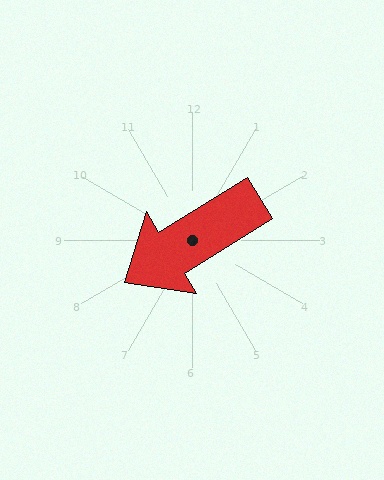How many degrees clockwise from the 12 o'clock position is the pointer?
Approximately 238 degrees.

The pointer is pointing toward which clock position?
Roughly 8 o'clock.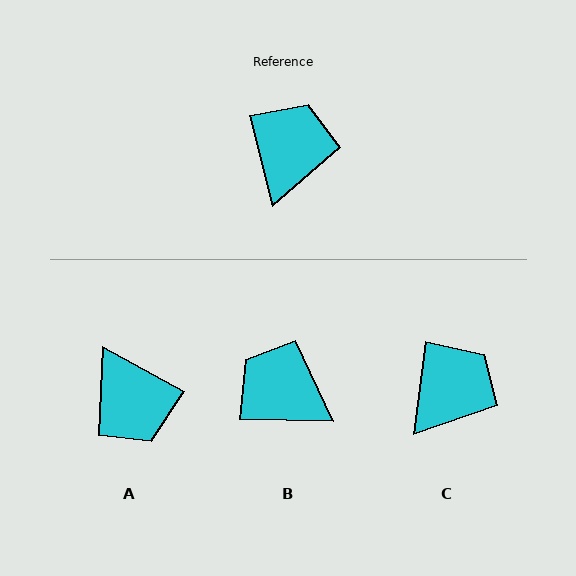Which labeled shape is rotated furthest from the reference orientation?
A, about 134 degrees away.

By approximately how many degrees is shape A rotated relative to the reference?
Approximately 134 degrees clockwise.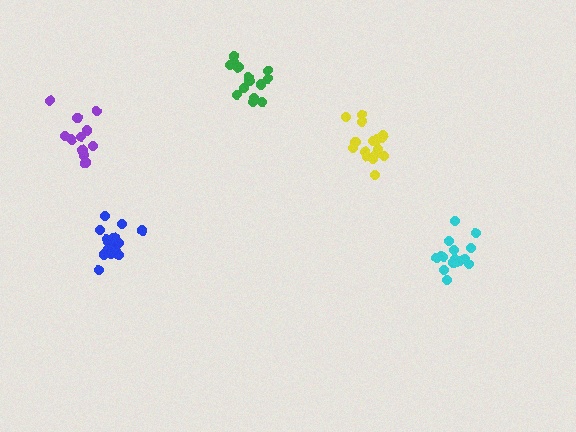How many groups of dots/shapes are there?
There are 5 groups.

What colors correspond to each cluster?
The clusters are colored: green, cyan, blue, yellow, purple.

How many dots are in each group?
Group 1: 14 dots, Group 2: 16 dots, Group 3: 17 dots, Group 4: 16 dots, Group 5: 12 dots (75 total).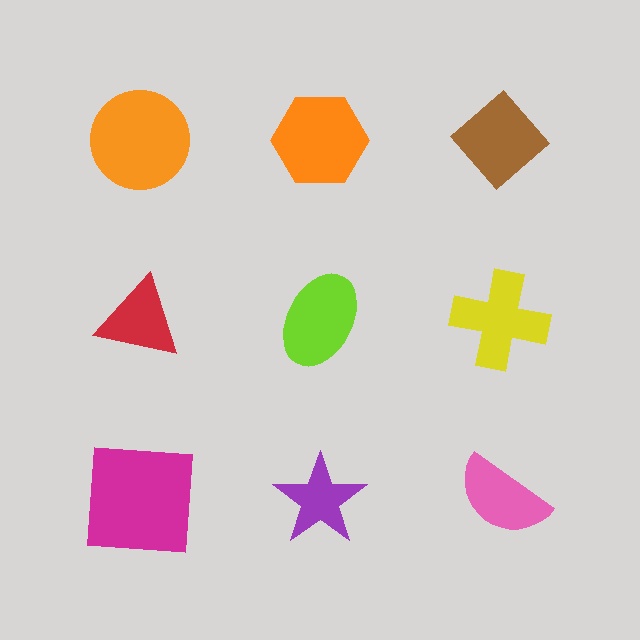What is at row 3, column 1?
A magenta square.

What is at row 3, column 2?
A purple star.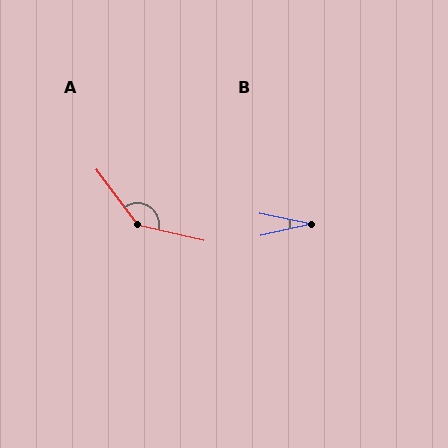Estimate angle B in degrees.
Approximately 24 degrees.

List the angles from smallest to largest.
B (24°), A (140°).